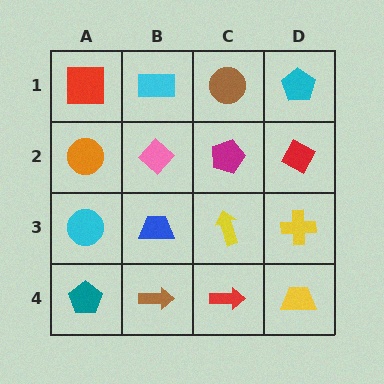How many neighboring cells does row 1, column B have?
3.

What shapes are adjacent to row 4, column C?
A yellow arrow (row 3, column C), a brown arrow (row 4, column B), a yellow trapezoid (row 4, column D).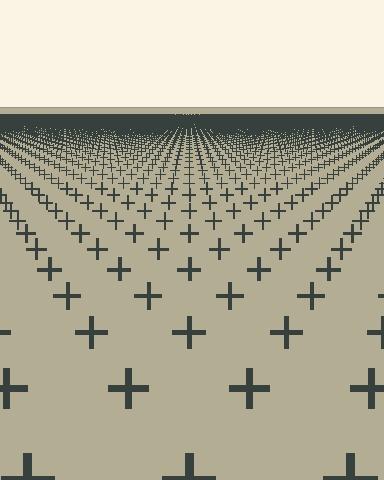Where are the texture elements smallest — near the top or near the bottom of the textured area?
Near the top.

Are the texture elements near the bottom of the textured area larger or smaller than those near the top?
Larger. Near the bottom, elements are closer to the viewer and appear at a bigger on-screen size.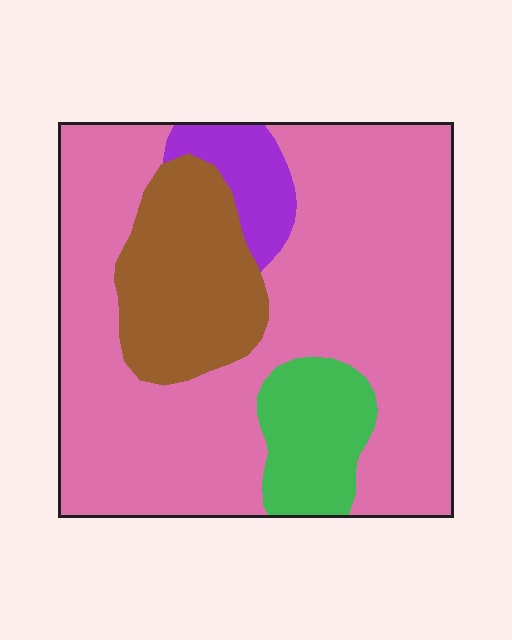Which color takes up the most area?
Pink, at roughly 65%.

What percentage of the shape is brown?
Brown covers roughly 15% of the shape.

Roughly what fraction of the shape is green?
Green covers about 10% of the shape.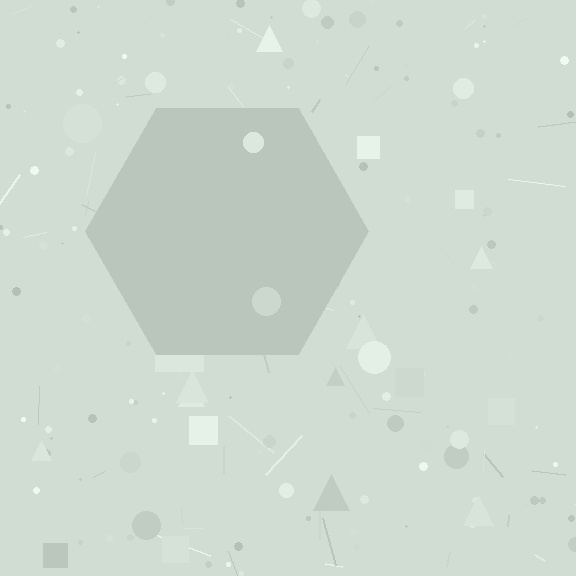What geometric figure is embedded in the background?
A hexagon is embedded in the background.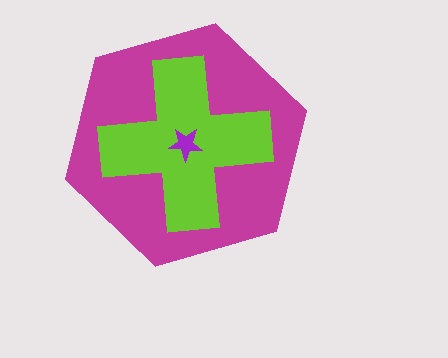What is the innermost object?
The purple star.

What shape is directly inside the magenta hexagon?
The lime cross.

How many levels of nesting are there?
3.